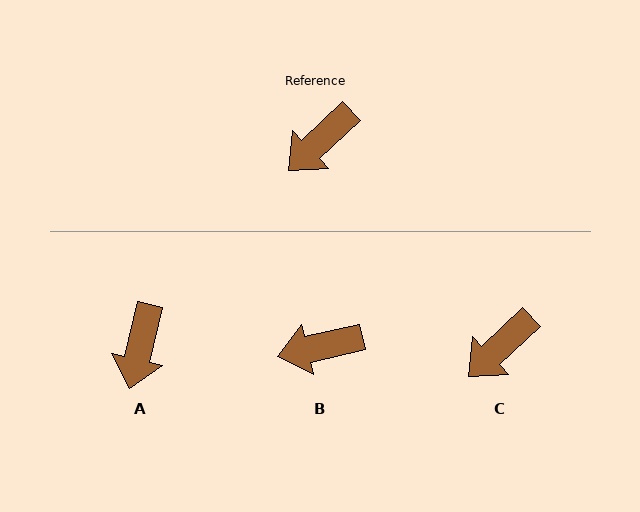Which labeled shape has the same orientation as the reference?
C.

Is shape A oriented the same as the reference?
No, it is off by about 33 degrees.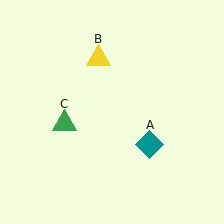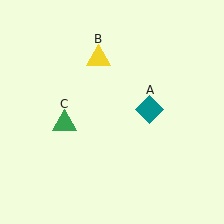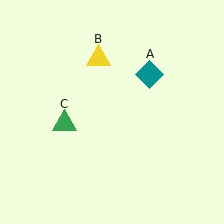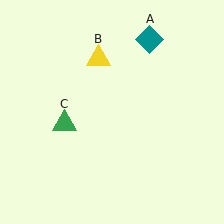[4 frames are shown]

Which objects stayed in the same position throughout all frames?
Yellow triangle (object B) and green triangle (object C) remained stationary.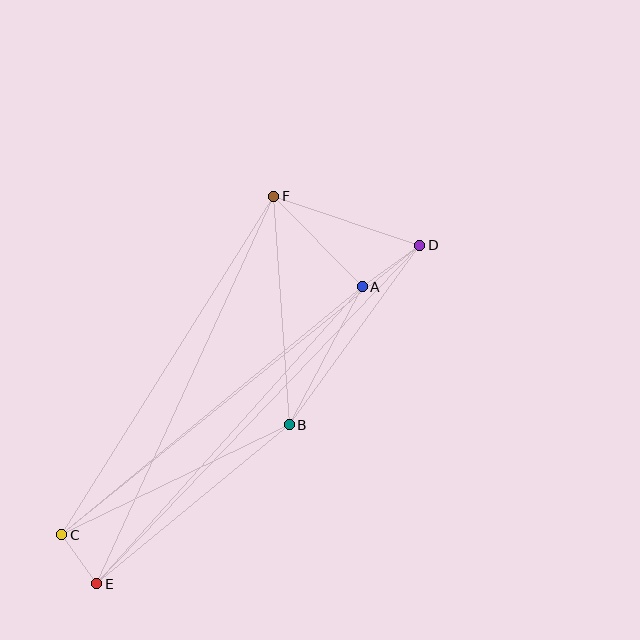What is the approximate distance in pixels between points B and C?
The distance between B and C is approximately 253 pixels.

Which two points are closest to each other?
Points C and E are closest to each other.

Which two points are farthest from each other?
Points D and E are farthest from each other.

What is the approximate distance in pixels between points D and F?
The distance between D and F is approximately 154 pixels.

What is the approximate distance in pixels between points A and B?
The distance between A and B is approximately 156 pixels.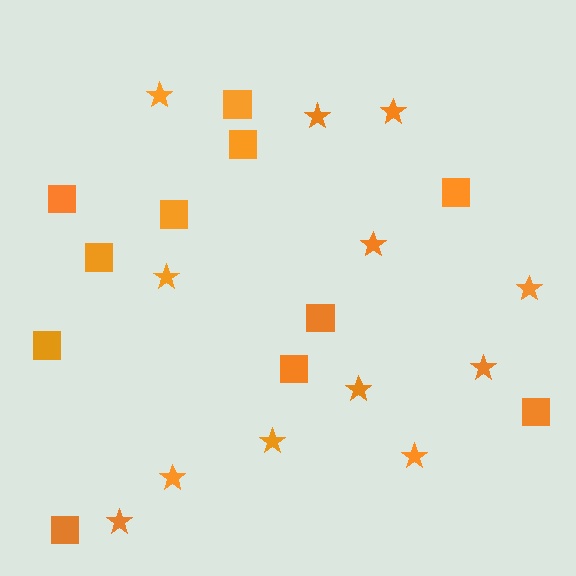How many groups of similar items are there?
There are 2 groups: one group of stars (12) and one group of squares (11).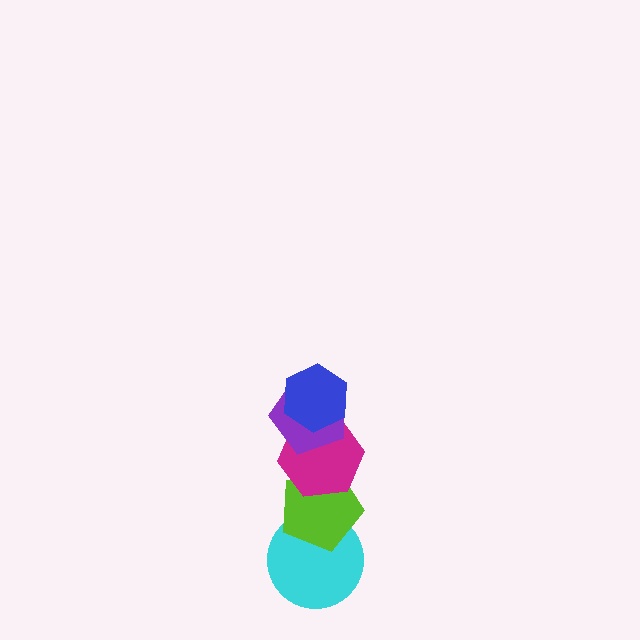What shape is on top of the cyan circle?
The lime pentagon is on top of the cyan circle.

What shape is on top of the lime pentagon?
The magenta hexagon is on top of the lime pentagon.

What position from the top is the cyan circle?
The cyan circle is 5th from the top.